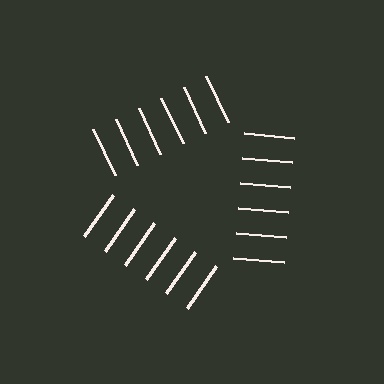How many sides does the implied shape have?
3 sides — the line-ends trace a triangle.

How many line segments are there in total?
18 — 6 along each of the 3 edges.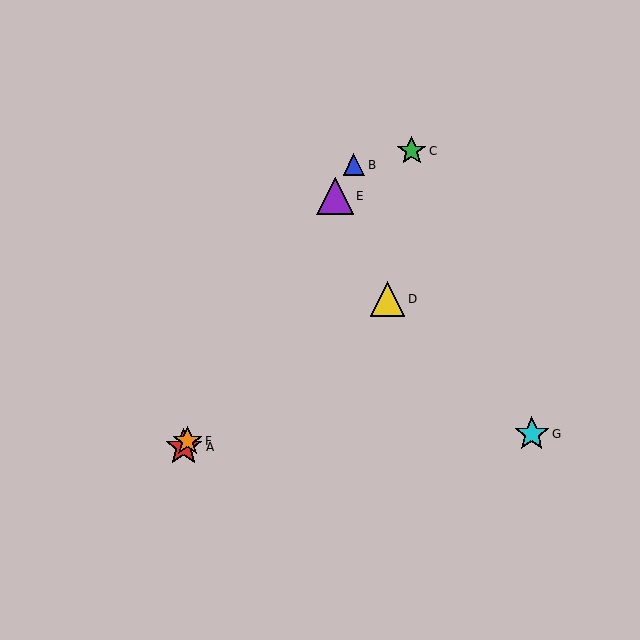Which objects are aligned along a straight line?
Objects A, B, E, F are aligned along a straight line.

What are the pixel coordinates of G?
Object G is at (532, 434).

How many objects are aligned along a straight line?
4 objects (A, B, E, F) are aligned along a straight line.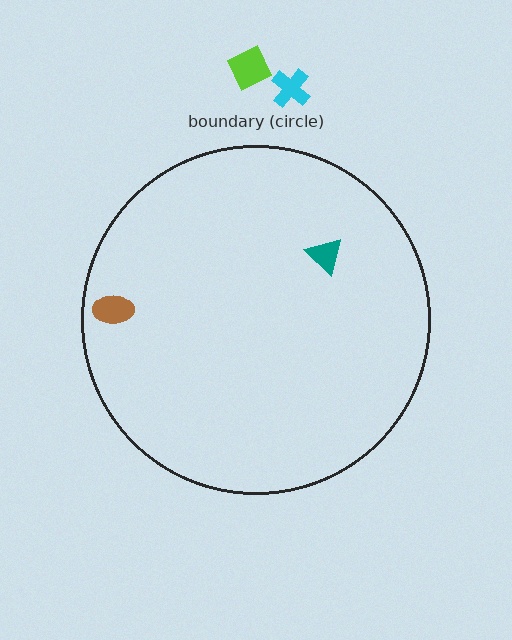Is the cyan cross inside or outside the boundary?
Outside.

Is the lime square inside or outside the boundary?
Outside.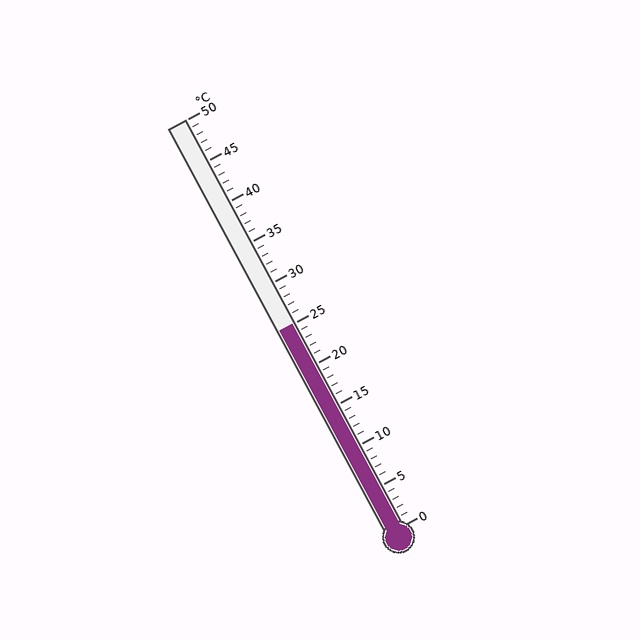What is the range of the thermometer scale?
The thermometer scale ranges from 0°C to 50°C.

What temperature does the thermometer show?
The thermometer shows approximately 25°C.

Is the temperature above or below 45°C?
The temperature is below 45°C.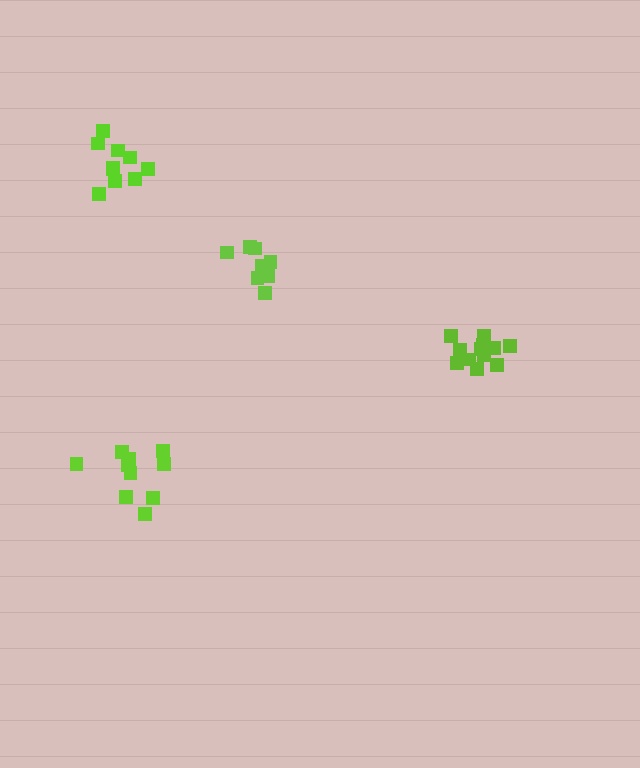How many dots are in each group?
Group 1: 12 dots, Group 2: 10 dots, Group 3: 10 dots, Group 4: 8 dots (40 total).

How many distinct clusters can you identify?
There are 4 distinct clusters.